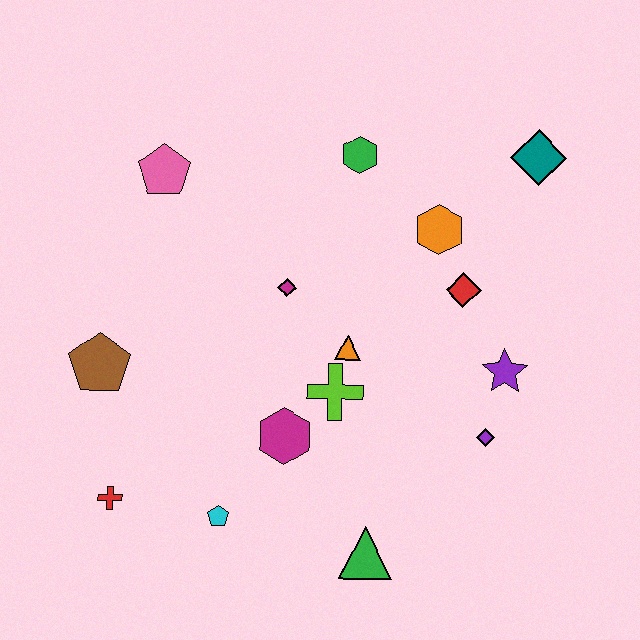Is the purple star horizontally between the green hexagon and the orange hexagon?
No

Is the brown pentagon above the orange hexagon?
No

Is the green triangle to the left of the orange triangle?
No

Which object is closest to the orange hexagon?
The red diamond is closest to the orange hexagon.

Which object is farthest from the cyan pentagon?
The teal diamond is farthest from the cyan pentagon.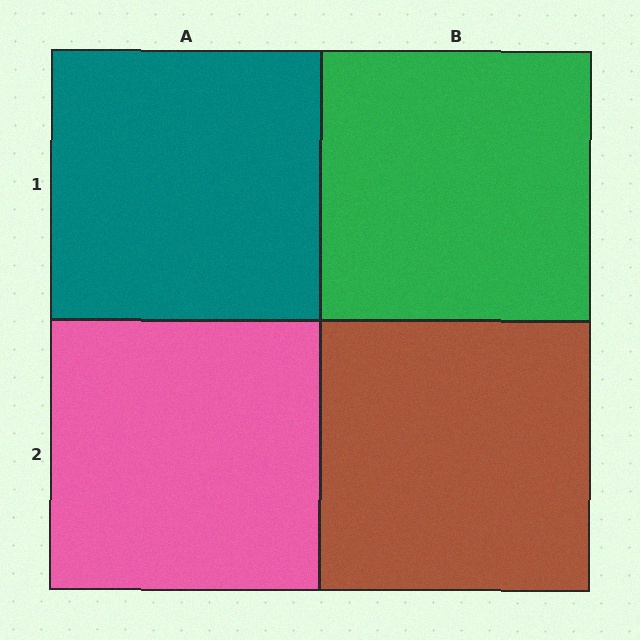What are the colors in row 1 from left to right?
Teal, green.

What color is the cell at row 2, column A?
Pink.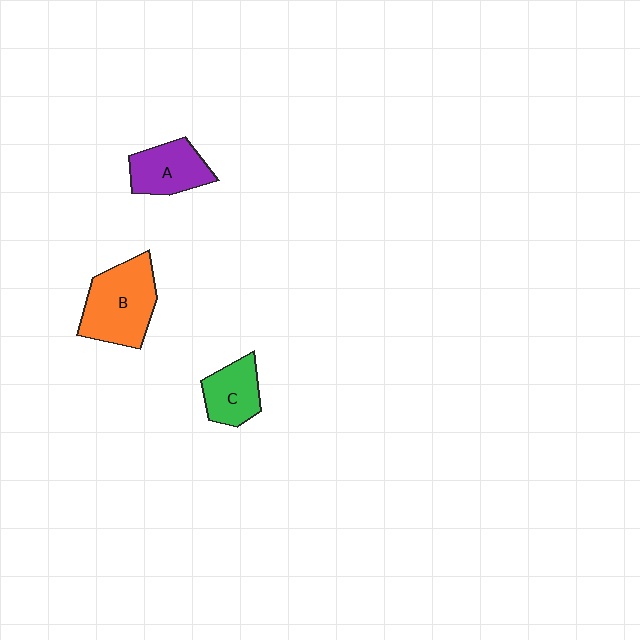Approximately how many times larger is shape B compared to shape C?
Approximately 1.7 times.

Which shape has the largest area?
Shape B (orange).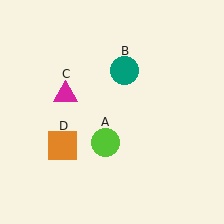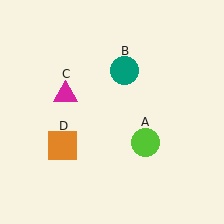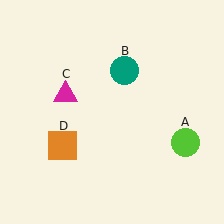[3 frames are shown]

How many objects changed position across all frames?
1 object changed position: lime circle (object A).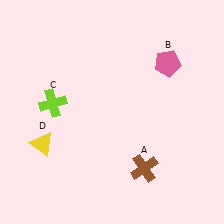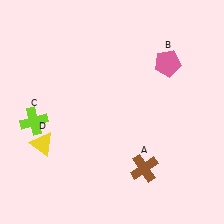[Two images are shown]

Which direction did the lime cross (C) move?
The lime cross (C) moved left.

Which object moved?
The lime cross (C) moved left.